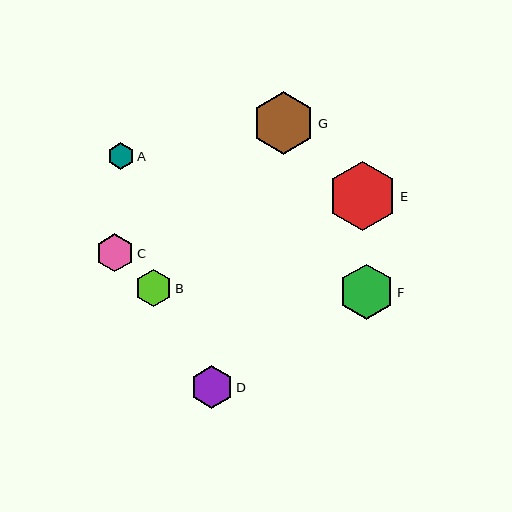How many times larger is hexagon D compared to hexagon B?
Hexagon D is approximately 1.2 times the size of hexagon B.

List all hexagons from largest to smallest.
From largest to smallest: E, G, F, D, C, B, A.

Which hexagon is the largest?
Hexagon E is the largest with a size of approximately 69 pixels.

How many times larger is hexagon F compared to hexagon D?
Hexagon F is approximately 1.3 times the size of hexagon D.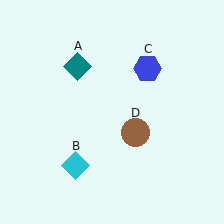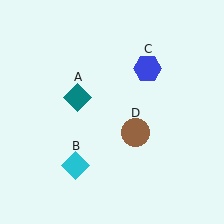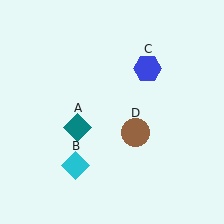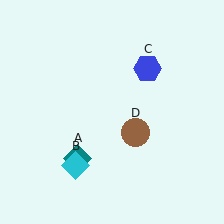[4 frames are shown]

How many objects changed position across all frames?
1 object changed position: teal diamond (object A).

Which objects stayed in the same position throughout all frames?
Cyan diamond (object B) and blue hexagon (object C) and brown circle (object D) remained stationary.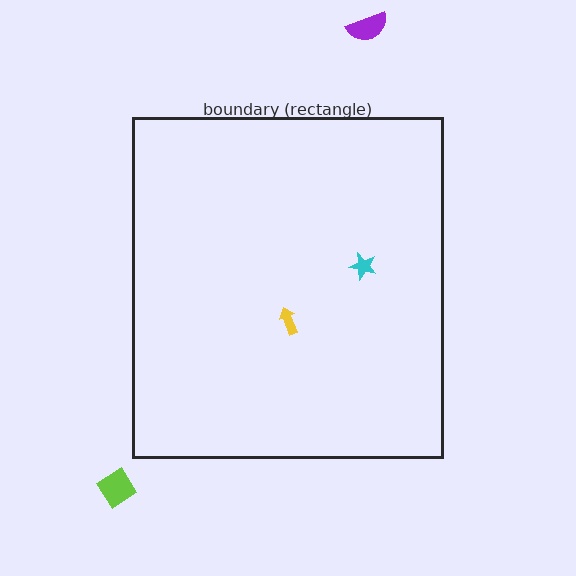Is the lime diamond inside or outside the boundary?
Outside.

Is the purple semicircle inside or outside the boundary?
Outside.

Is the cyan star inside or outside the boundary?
Inside.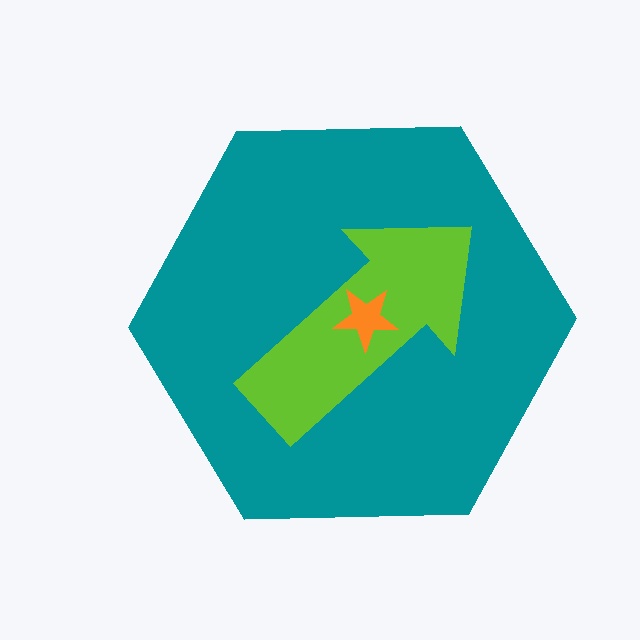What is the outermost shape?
The teal hexagon.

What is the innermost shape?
The orange star.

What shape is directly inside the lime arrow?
The orange star.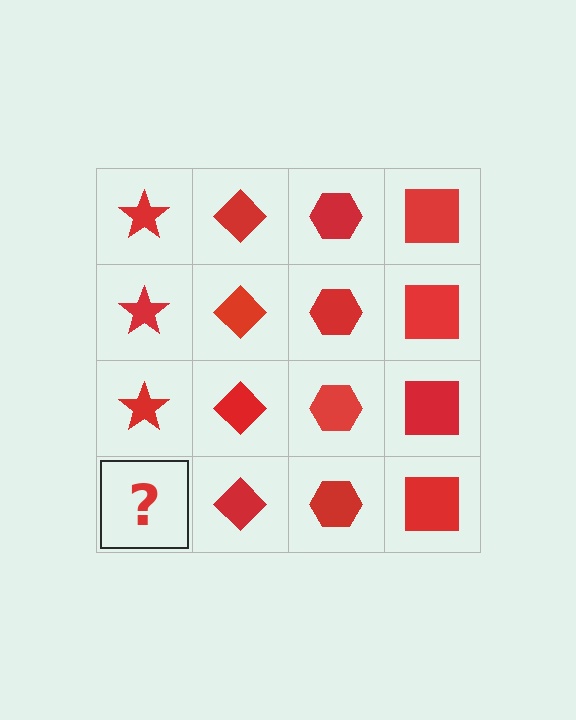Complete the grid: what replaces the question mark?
The question mark should be replaced with a red star.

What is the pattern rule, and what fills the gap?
The rule is that each column has a consistent shape. The gap should be filled with a red star.